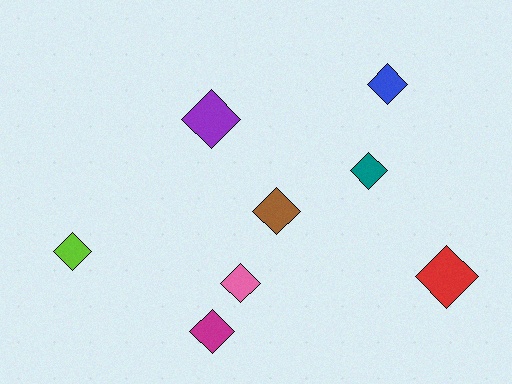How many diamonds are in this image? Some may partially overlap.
There are 8 diamonds.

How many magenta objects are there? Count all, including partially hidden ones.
There is 1 magenta object.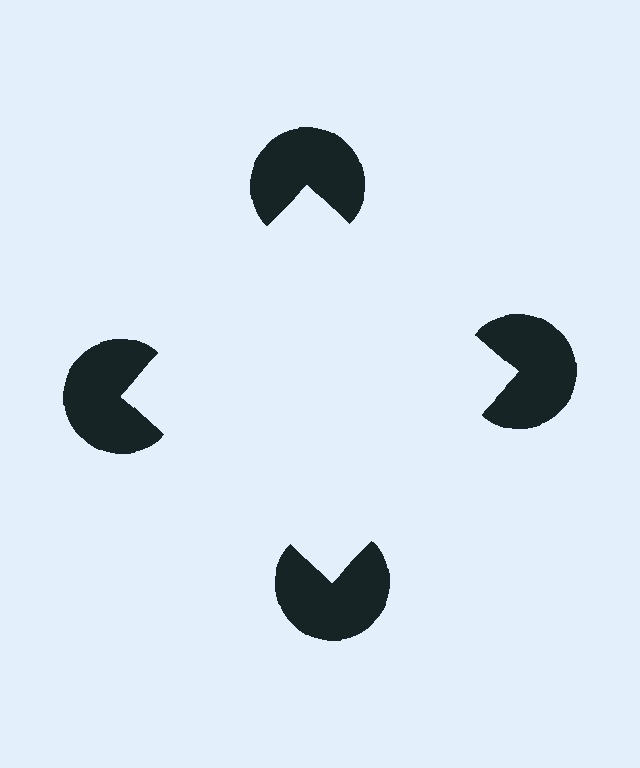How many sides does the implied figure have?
4 sides.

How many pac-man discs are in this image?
There are 4 — one at each vertex of the illusory square.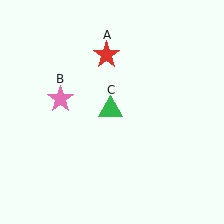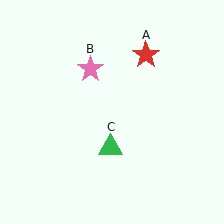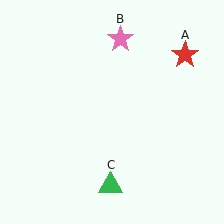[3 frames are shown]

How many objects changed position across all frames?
3 objects changed position: red star (object A), pink star (object B), green triangle (object C).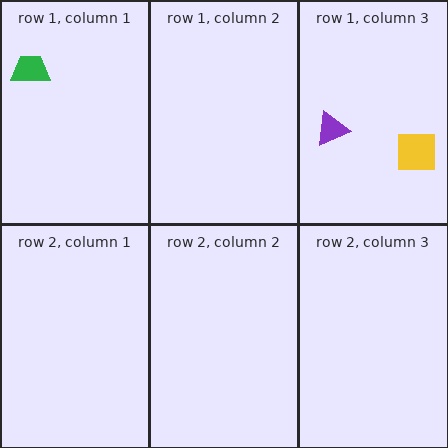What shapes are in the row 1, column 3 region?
The purple triangle, the yellow square.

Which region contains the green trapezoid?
The row 1, column 1 region.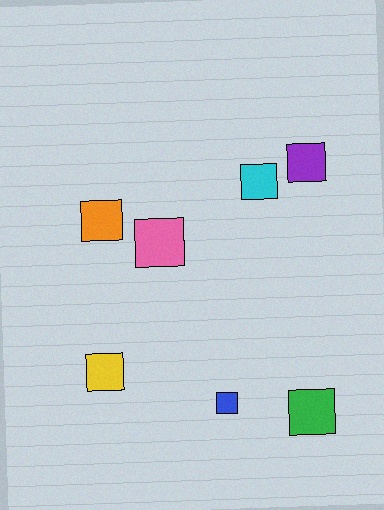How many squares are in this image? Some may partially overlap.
There are 7 squares.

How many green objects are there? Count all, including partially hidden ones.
There is 1 green object.